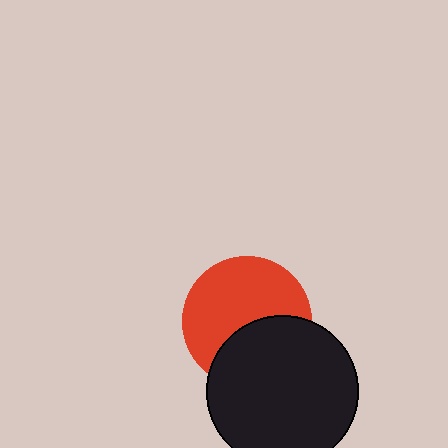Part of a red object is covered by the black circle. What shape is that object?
It is a circle.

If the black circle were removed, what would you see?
You would see the complete red circle.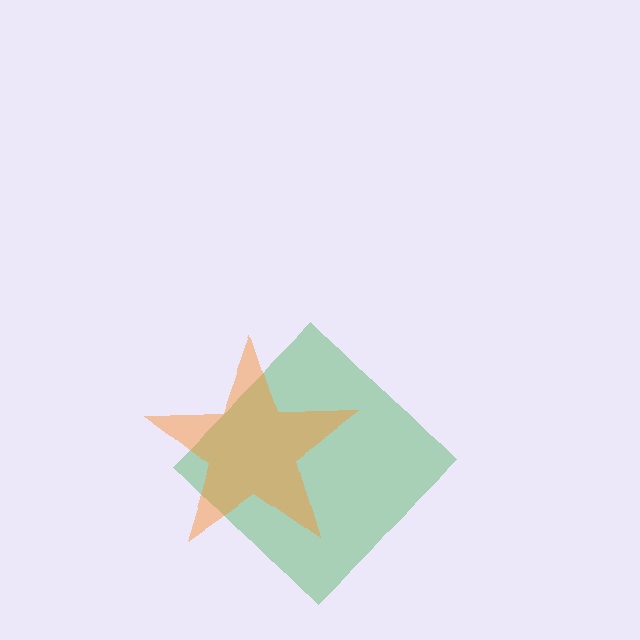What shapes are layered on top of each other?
The layered shapes are: a green diamond, an orange star.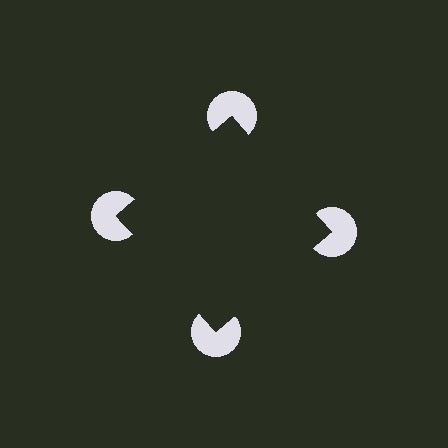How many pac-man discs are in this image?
There are 4 — one at each vertex of the illusory square.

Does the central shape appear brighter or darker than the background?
It typically appears slightly darker than the background, even though no actual brightness change is drawn.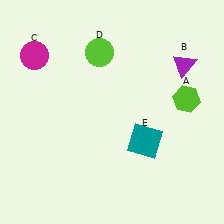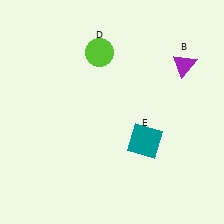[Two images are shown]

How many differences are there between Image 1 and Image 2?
There are 2 differences between the two images.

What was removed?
The lime hexagon (A), the magenta circle (C) were removed in Image 2.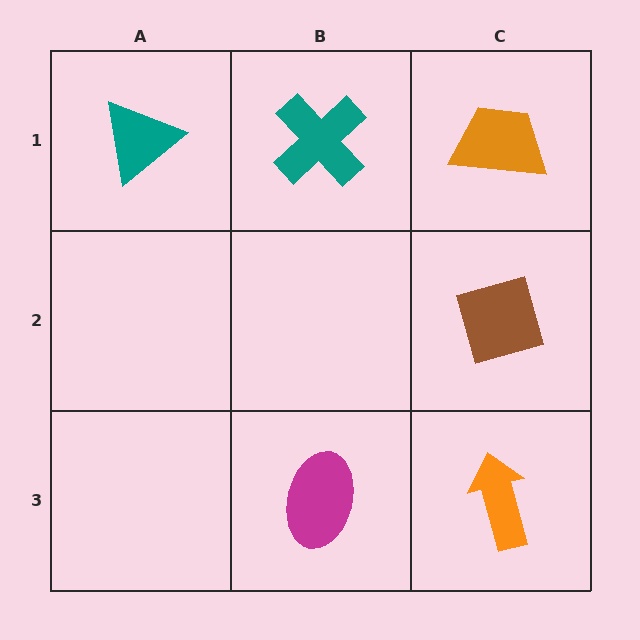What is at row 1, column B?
A teal cross.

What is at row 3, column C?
An orange arrow.